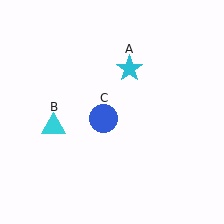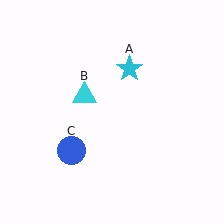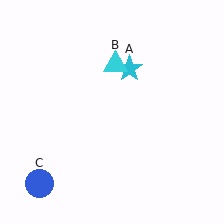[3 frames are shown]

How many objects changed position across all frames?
2 objects changed position: cyan triangle (object B), blue circle (object C).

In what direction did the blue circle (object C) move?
The blue circle (object C) moved down and to the left.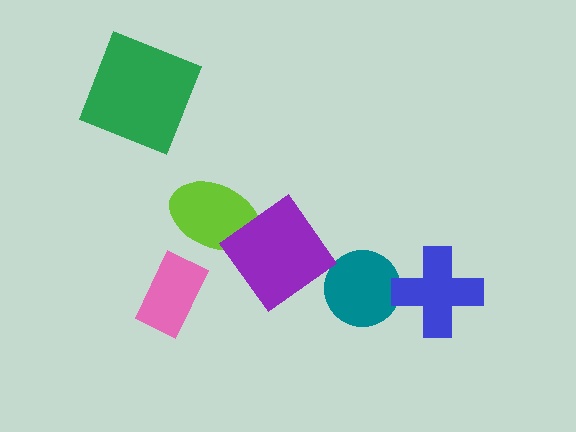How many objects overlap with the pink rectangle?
0 objects overlap with the pink rectangle.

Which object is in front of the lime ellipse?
The purple diamond is in front of the lime ellipse.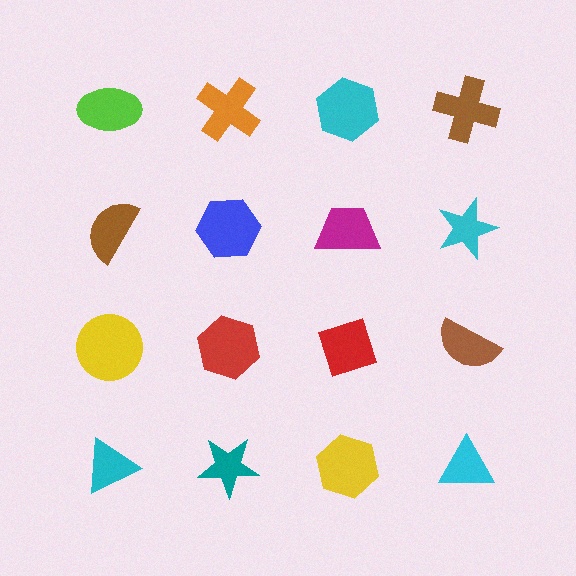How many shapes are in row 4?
4 shapes.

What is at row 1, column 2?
An orange cross.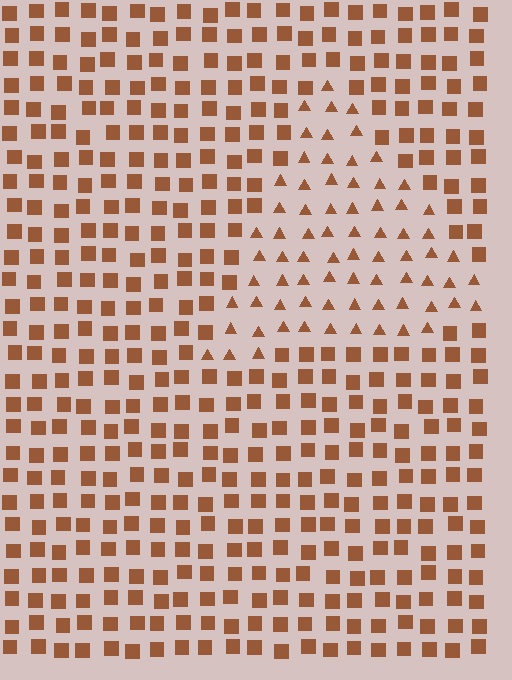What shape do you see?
I see a triangle.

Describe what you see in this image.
The image is filled with small brown elements arranged in a uniform grid. A triangle-shaped region contains triangles, while the surrounding area contains squares. The boundary is defined purely by the change in element shape.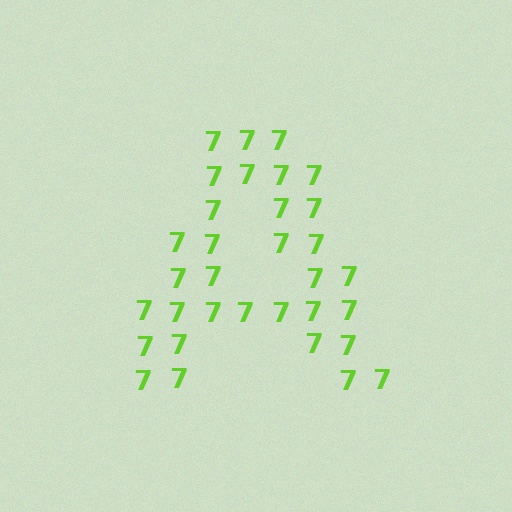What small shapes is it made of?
It is made of small digit 7's.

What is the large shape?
The large shape is the letter A.